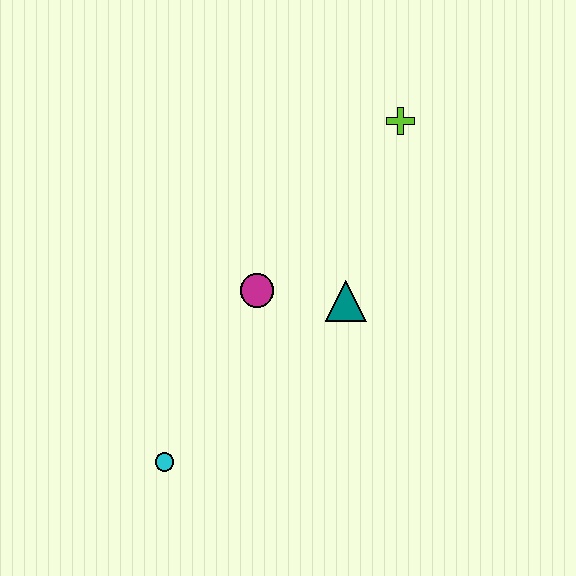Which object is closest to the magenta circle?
The teal triangle is closest to the magenta circle.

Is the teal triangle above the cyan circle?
Yes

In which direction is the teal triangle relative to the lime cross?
The teal triangle is below the lime cross.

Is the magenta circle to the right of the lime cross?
No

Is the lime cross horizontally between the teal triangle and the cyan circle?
No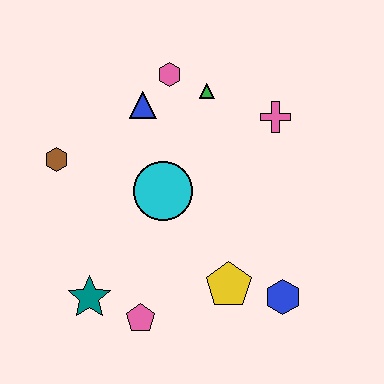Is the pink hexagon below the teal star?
No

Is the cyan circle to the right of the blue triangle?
Yes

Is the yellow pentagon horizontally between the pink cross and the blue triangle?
Yes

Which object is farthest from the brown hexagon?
The blue hexagon is farthest from the brown hexagon.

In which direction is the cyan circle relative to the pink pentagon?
The cyan circle is above the pink pentagon.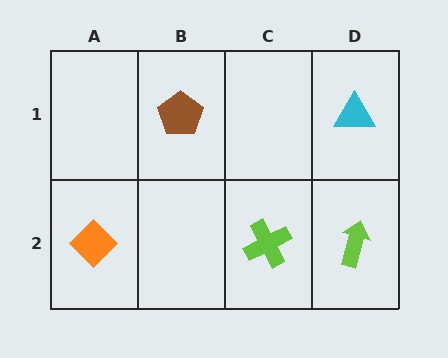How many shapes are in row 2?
3 shapes.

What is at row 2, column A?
An orange diamond.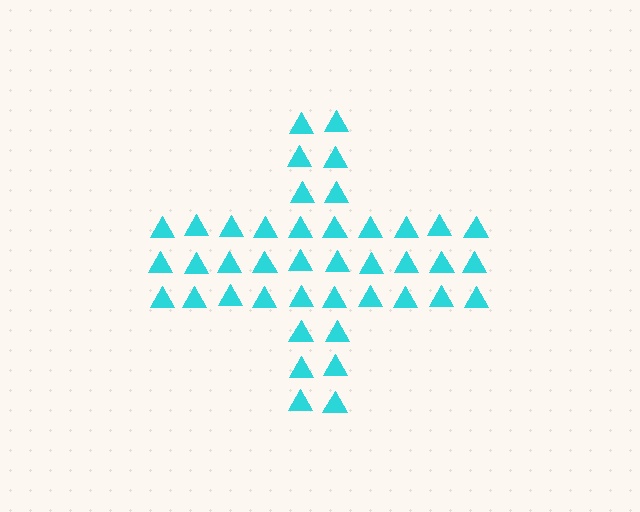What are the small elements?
The small elements are triangles.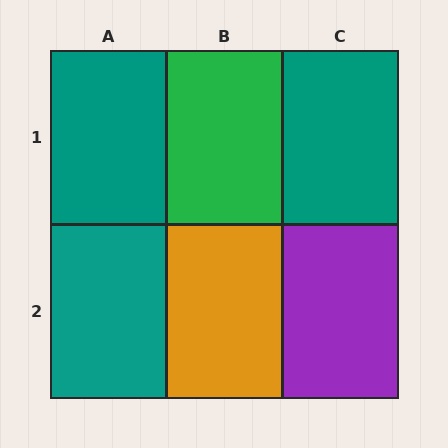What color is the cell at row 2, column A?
Teal.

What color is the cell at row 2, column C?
Purple.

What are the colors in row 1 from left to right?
Teal, green, teal.